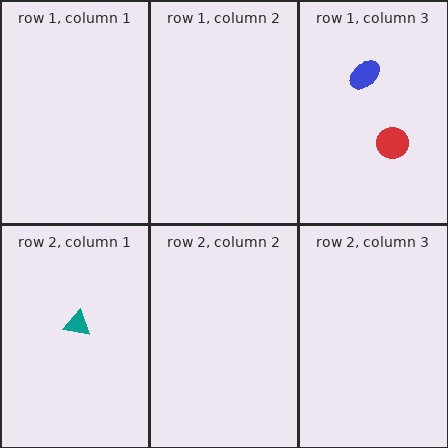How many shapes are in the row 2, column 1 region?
1.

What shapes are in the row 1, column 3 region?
The blue ellipse, the red circle.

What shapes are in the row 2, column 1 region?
The teal triangle.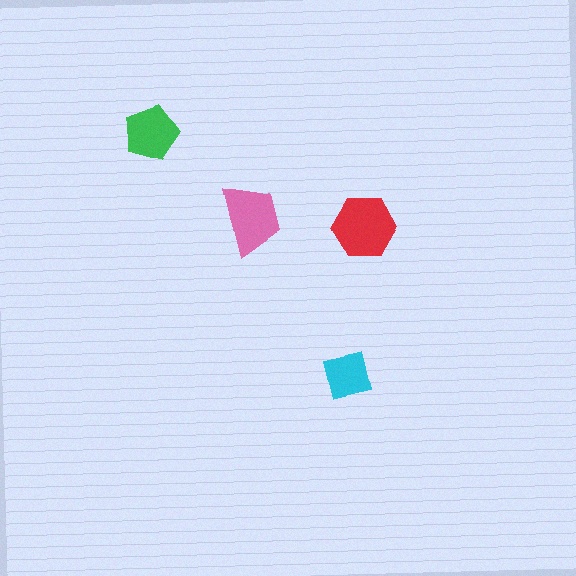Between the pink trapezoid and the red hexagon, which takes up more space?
The red hexagon.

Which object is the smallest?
The cyan square.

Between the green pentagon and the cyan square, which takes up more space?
The green pentagon.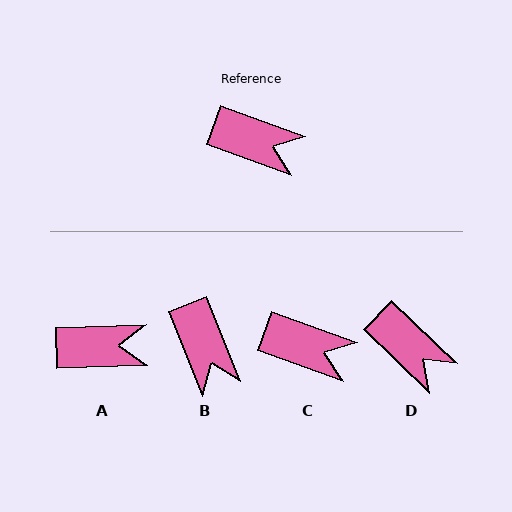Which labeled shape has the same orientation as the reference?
C.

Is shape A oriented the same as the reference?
No, it is off by about 22 degrees.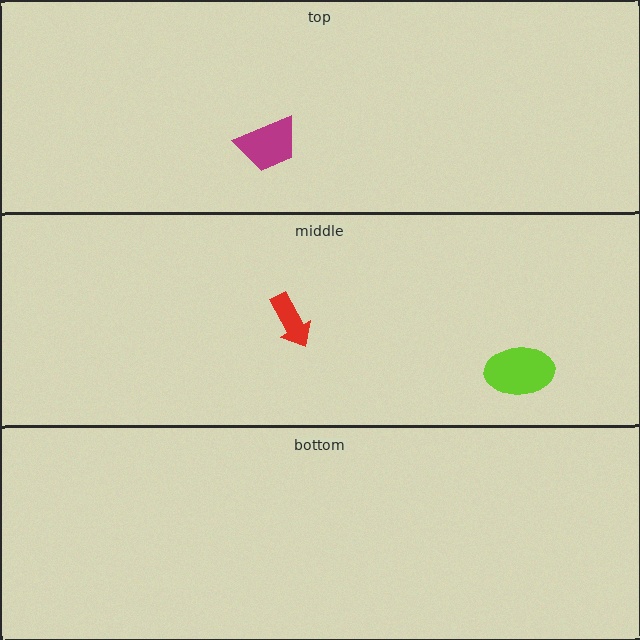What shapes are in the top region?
The magenta trapezoid.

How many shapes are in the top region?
1.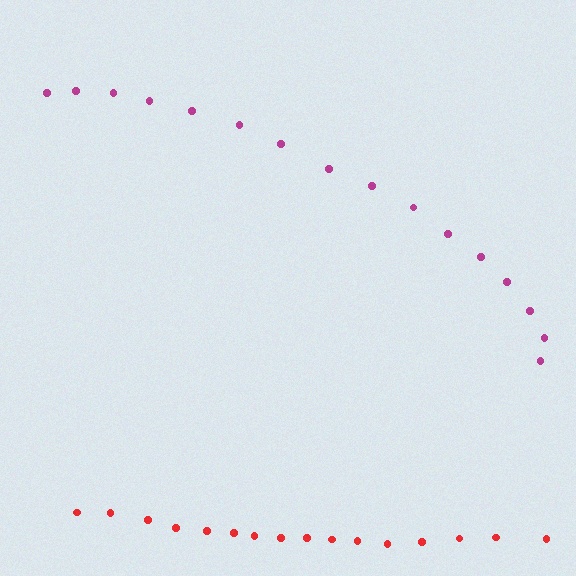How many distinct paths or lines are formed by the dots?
There are 2 distinct paths.